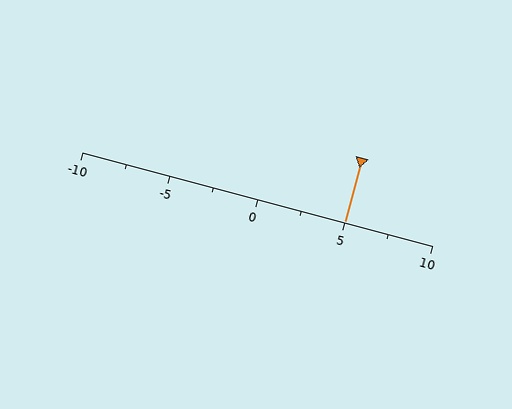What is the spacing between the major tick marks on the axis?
The major ticks are spaced 5 apart.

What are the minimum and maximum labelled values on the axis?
The axis runs from -10 to 10.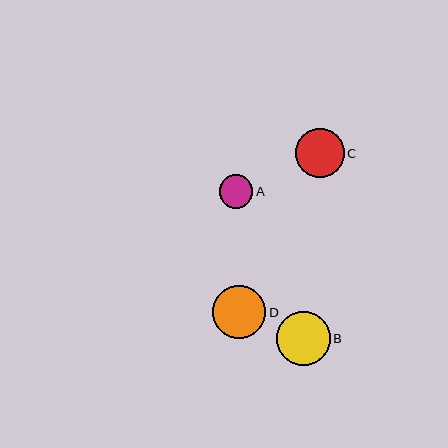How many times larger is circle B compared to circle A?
Circle B is approximately 1.6 times the size of circle A.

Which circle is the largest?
Circle B is the largest with a size of approximately 54 pixels.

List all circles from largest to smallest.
From largest to smallest: B, D, C, A.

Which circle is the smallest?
Circle A is the smallest with a size of approximately 34 pixels.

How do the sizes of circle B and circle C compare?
Circle B and circle C are approximately the same size.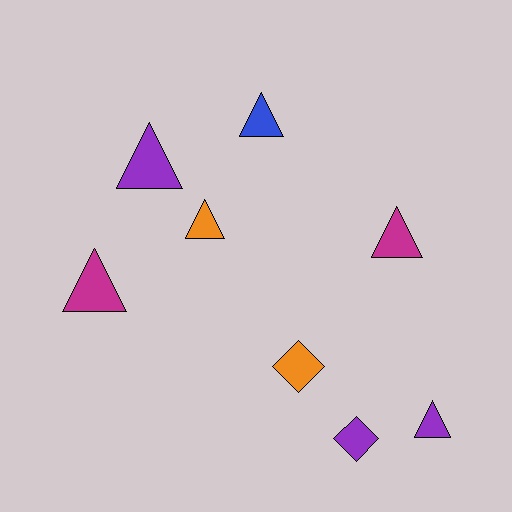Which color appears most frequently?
Purple, with 3 objects.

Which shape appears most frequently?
Triangle, with 6 objects.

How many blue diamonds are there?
There are no blue diamonds.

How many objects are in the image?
There are 8 objects.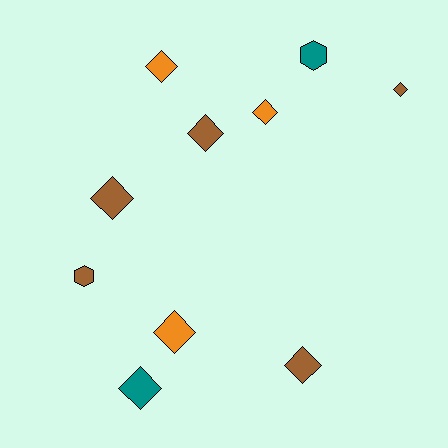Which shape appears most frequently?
Diamond, with 8 objects.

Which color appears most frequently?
Brown, with 5 objects.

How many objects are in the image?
There are 10 objects.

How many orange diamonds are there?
There are 3 orange diamonds.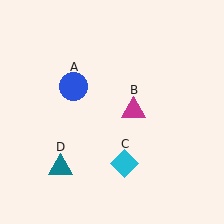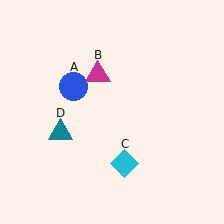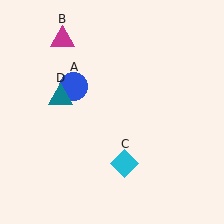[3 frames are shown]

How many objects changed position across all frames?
2 objects changed position: magenta triangle (object B), teal triangle (object D).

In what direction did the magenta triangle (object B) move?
The magenta triangle (object B) moved up and to the left.